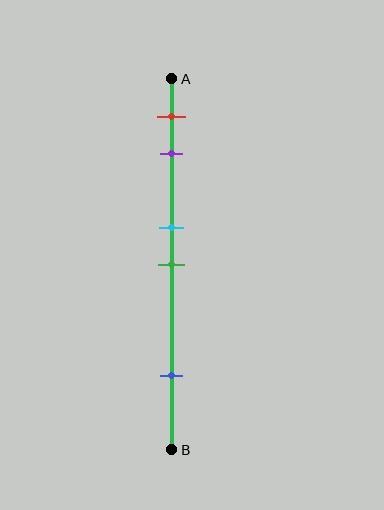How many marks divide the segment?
There are 5 marks dividing the segment.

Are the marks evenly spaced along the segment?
No, the marks are not evenly spaced.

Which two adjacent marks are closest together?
The cyan and green marks are the closest adjacent pair.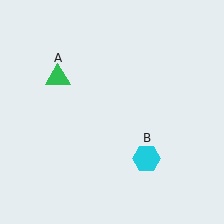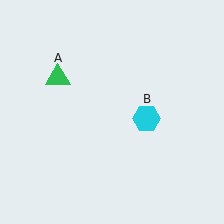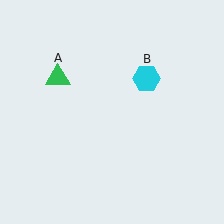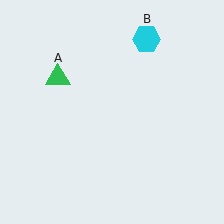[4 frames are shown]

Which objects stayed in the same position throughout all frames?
Green triangle (object A) remained stationary.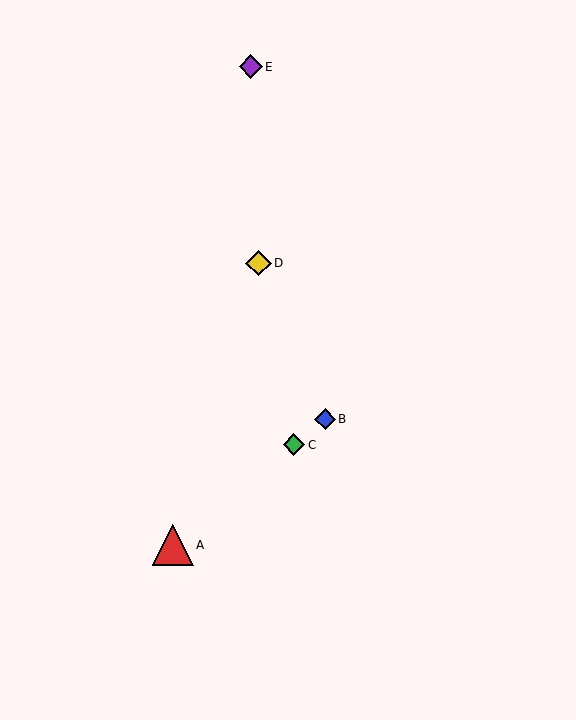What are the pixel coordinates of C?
Object C is at (294, 445).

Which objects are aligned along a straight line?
Objects A, B, C are aligned along a straight line.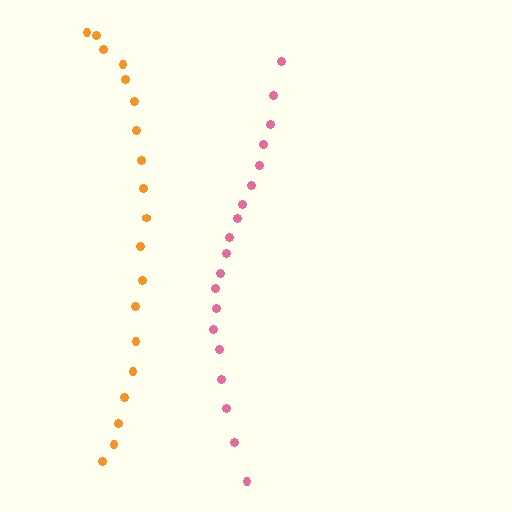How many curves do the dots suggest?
There are 2 distinct paths.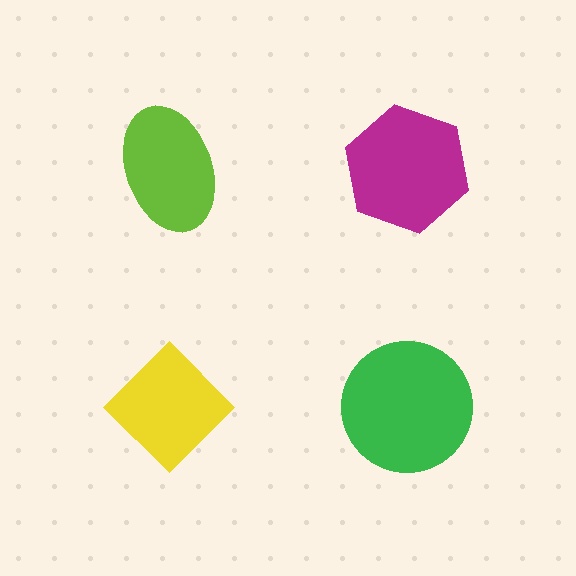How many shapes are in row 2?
2 shapes.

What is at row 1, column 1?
A lime ellipse.